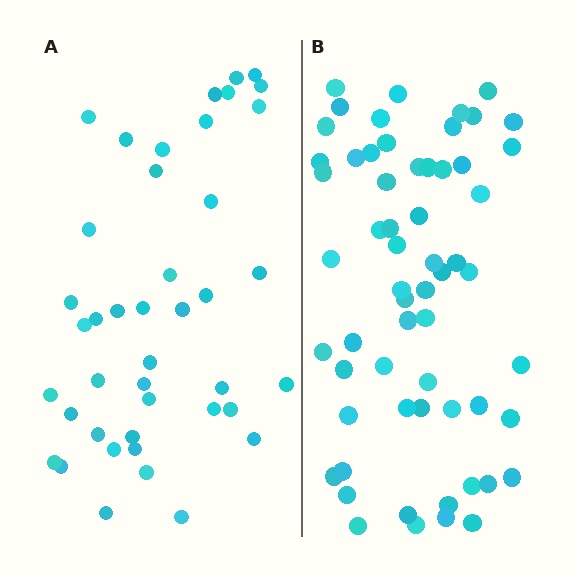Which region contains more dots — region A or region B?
Region B (the right region) has more dots.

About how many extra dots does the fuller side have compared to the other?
Region B has approximately 20 more dots than region A.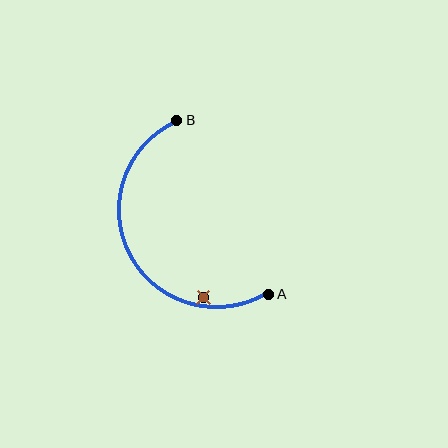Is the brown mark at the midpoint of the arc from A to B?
No — the brown mark does not lie on the arc at all. It sits slightly inside the curve.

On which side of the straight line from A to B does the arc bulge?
The arc bulges to the left of the straight line connecting A and B.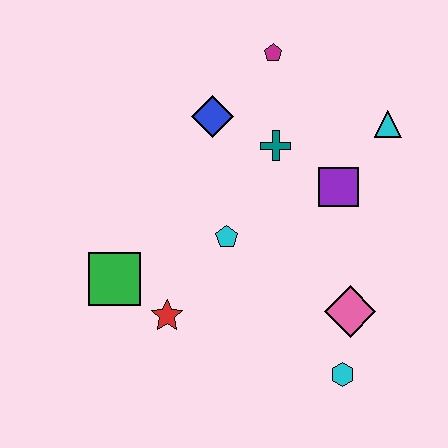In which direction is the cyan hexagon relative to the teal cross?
The cyan hexagon is below the teal cross.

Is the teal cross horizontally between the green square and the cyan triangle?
Yes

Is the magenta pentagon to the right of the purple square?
No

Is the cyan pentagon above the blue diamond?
No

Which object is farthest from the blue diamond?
The cyan hexagon is farthest from the blue diamond.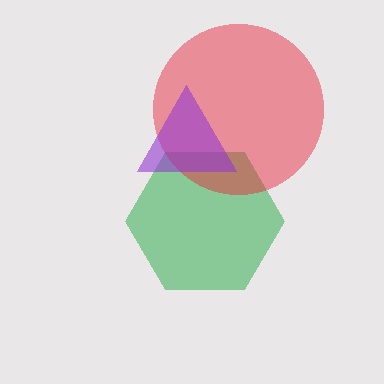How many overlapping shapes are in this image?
There are 3 overlapping shapes in the image.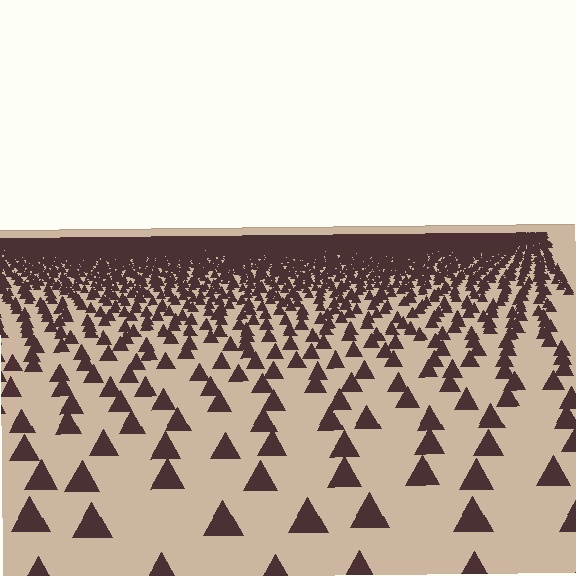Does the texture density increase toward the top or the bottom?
Density increases toward the top.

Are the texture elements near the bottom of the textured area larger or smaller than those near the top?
Larger. Near the bottom, elements are closer to the viewer and appear at a bigger on-screen size.